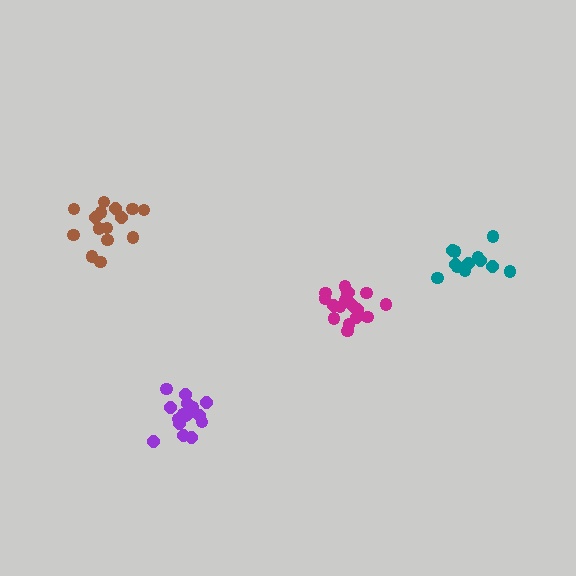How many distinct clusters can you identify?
There are 4 distinct clusters.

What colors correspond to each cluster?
The clusters are colored: teal, purple, brown, magenta.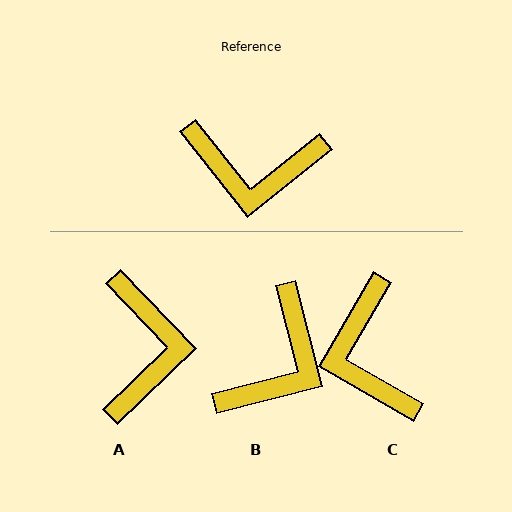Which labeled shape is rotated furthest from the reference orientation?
A, about 95 degrees away.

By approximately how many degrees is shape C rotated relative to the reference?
Approximately 69 degrees clockwise.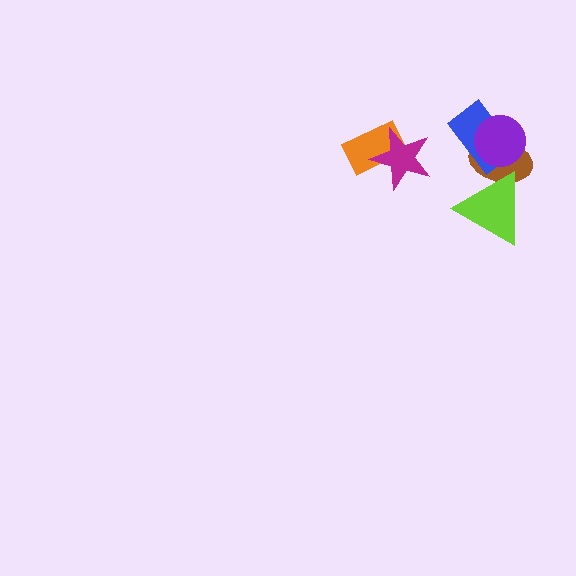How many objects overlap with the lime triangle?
1 object overlaps with the lime triangle.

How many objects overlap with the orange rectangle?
1 object overlaps with the orange rectangle.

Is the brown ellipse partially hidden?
Yes, it is partially covered by another shape.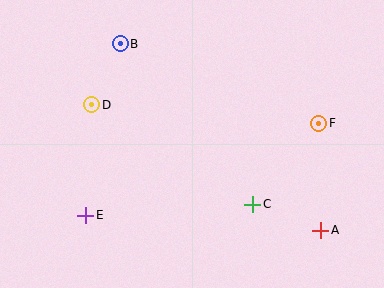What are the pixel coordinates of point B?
Point B is at (120, 44).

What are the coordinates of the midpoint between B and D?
The midpoint between B and D is at (106, 74).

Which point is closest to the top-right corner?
Point F is closest to the top-right corner.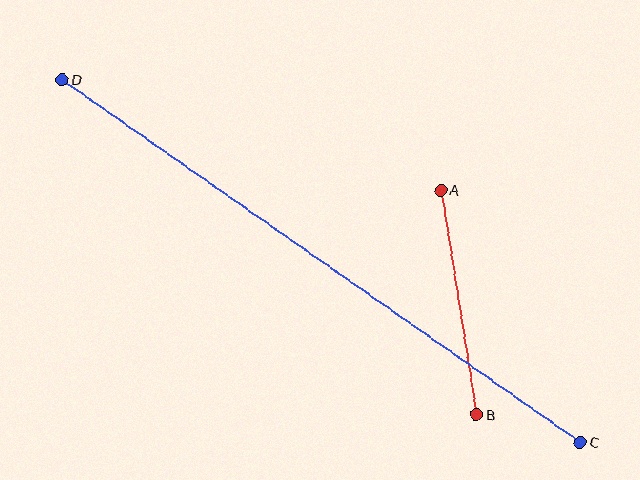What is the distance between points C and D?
The distance is approximately 633 pixels.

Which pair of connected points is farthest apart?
Points C and D are farthest apart.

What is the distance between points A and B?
The distance is approximately 227 pixels.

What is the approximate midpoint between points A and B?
The midpoint is at approximately (459, 302) pixels.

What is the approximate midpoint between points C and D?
The midpoint is at approximately (321, 261) pixels.